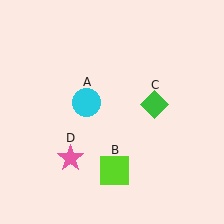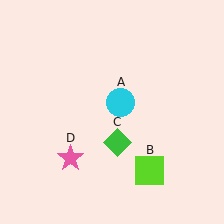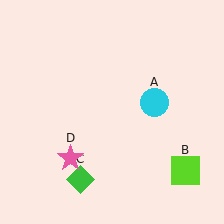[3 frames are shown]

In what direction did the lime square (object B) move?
The lime square (object B) moved right.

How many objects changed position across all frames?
3 objects changed position: cyan circle (object A), lime square (object B), green diamond (object C).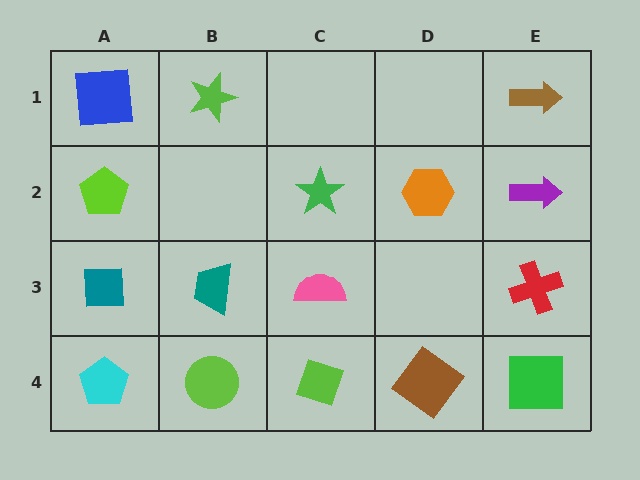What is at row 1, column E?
A brown arrow.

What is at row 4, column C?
A lime diamond.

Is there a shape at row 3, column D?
No, that cell is empty.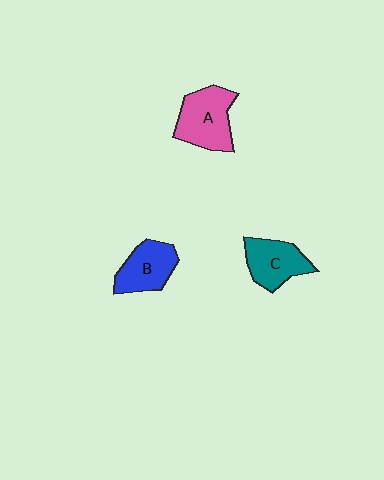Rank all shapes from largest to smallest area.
From largest to smallest: A (pink), B (blue), C (teal).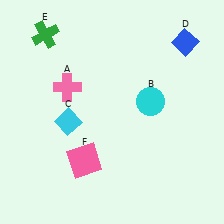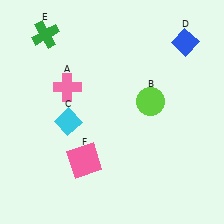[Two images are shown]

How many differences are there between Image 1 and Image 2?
There is 1 difference between the two images.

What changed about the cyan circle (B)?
In Image 1, B is cyan. In Image 2, it changed to lime.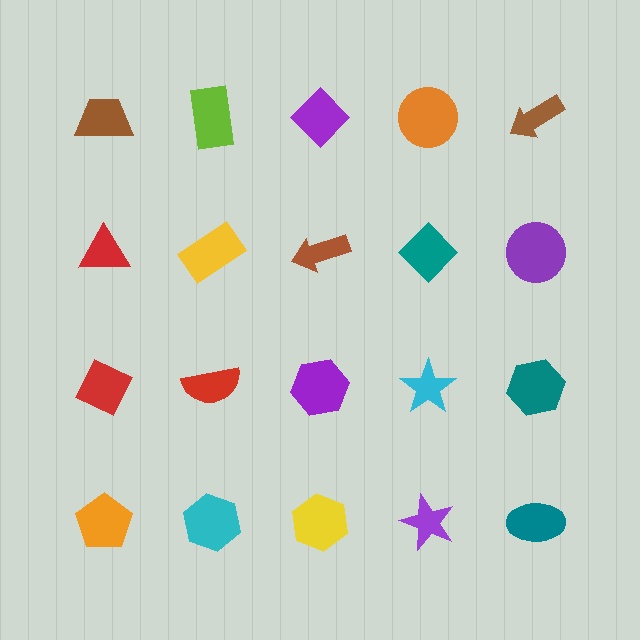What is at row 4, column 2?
A cyan hexagon.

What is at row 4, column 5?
A teal ellipse.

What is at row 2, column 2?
A yellow rectangle.